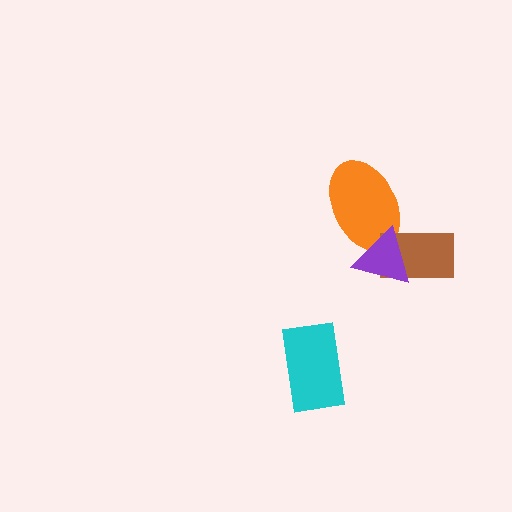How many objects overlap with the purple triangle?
2 objects overlap with the purple triangle.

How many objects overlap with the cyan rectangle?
0 objects overlap with the cyan rectangle.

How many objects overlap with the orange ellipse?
2 objects overlap with the orange ellipse.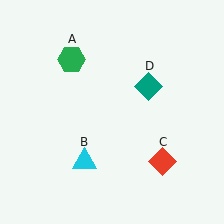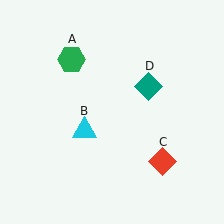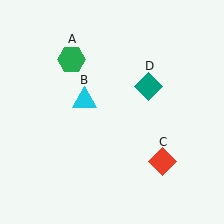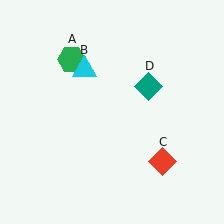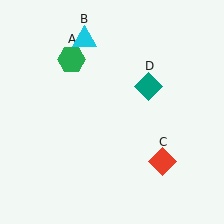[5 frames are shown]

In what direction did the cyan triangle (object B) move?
The cyan triangle (object B) moved up.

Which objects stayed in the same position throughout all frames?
Green hexagon (object A) and red diamond (object C) and teal diamond (object D) remained stationary.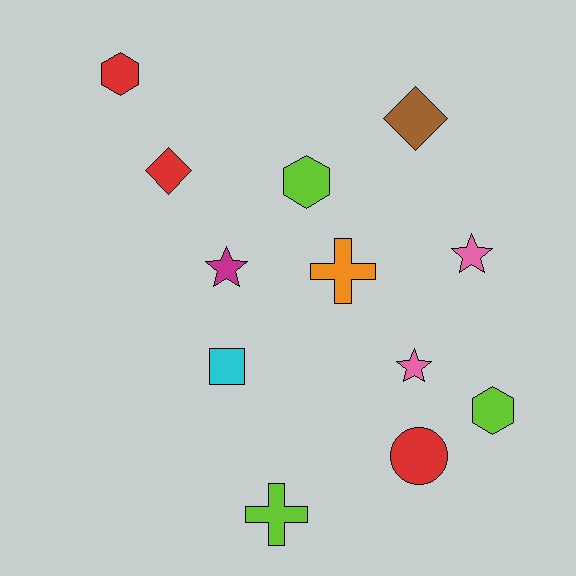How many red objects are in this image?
There are 3 red objects.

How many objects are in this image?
There are 12 objects.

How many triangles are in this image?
There are no triangles.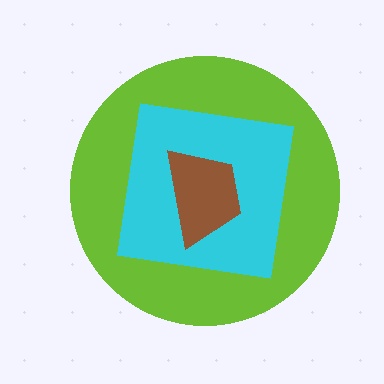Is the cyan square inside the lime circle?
Yes.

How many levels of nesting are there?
3.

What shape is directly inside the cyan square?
The brown trapezoid.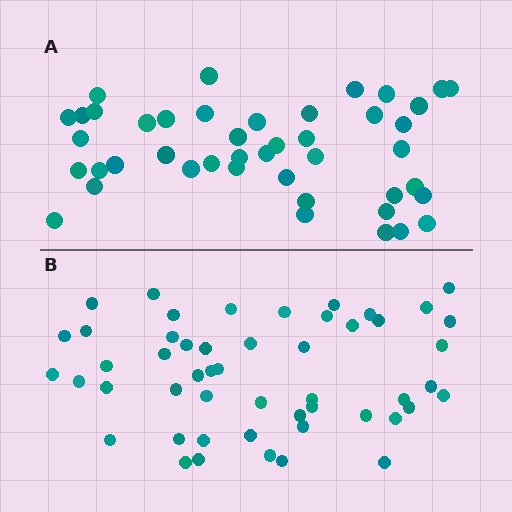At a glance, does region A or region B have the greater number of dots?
Region B (the bottom region) has more dots.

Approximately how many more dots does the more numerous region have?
Region B has roughly 8 or so more dots than region A.